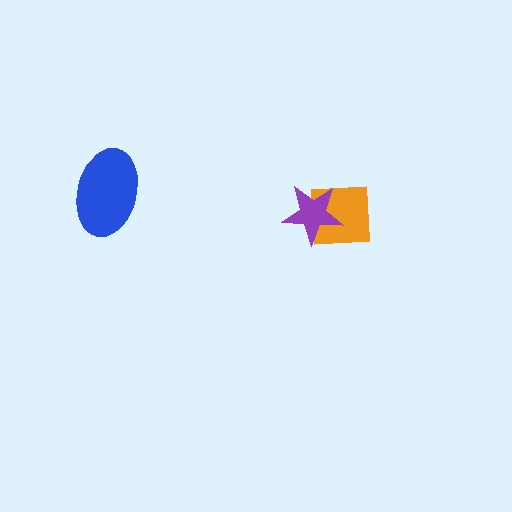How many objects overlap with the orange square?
1 object overlaps with the orange square.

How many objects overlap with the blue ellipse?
0 objects overlap with the blue ellipse.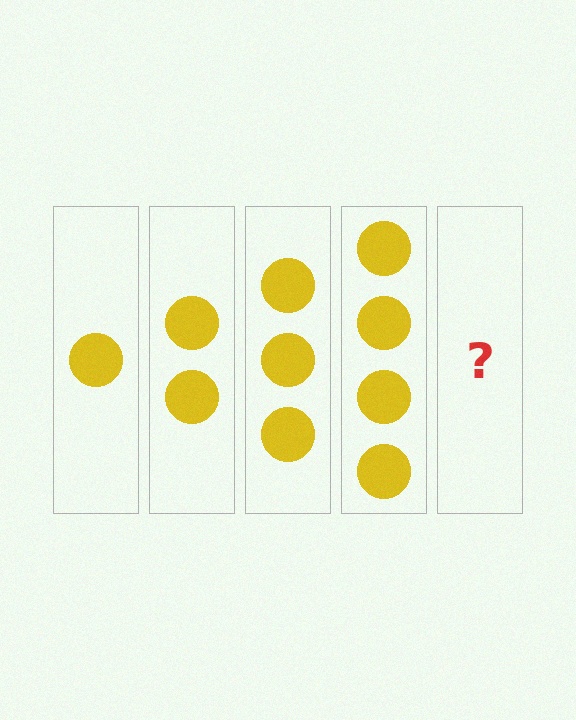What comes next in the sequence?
The next element should be 5 circles.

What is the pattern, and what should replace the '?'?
The pattern is that each step adds one more circle. The '?' should be 5 circles.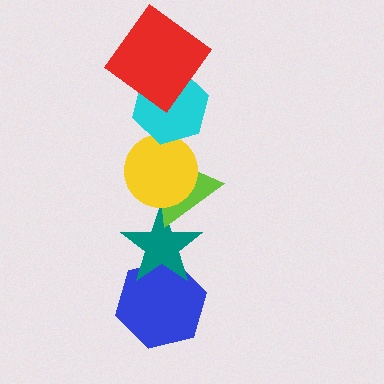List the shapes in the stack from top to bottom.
From top to bottom: the red diamond, the cyan hexagon, the yellow circle, the lime triangle, the teal star, the blue hexagon.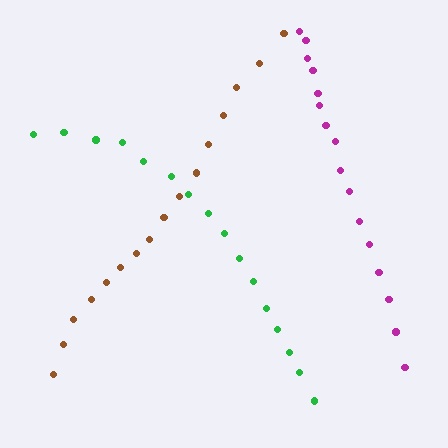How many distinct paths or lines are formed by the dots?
There are 3 distinct paths.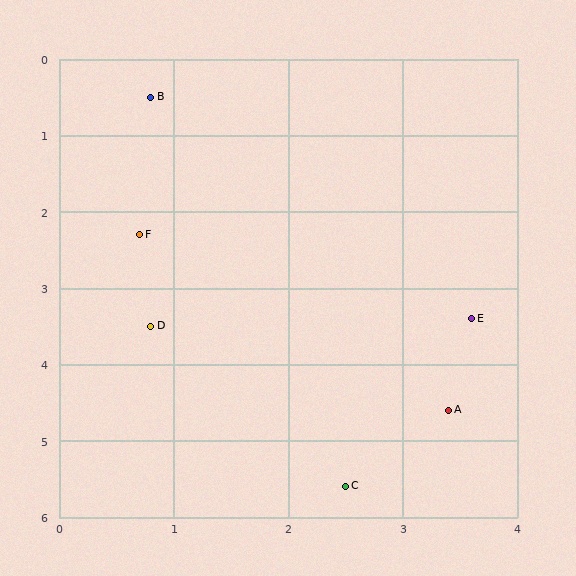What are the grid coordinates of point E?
Point E is at approximately (3.6, 3.4).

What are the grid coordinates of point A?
Point A is at approximately (3.4, 4.6).